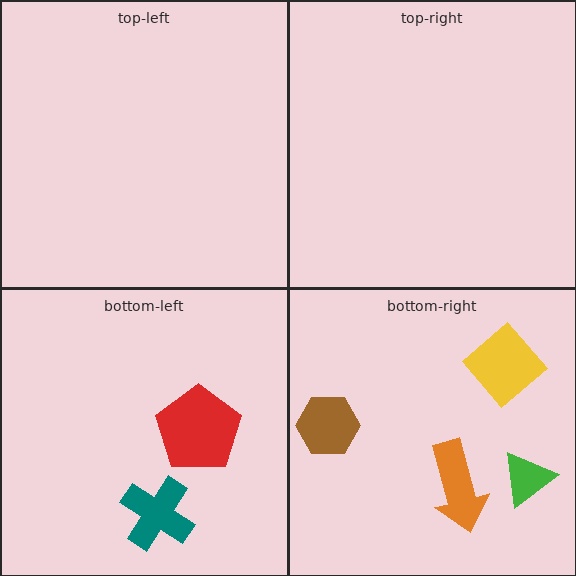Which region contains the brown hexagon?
The bottom-right region.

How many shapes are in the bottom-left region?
2.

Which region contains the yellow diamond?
The bottom-right region.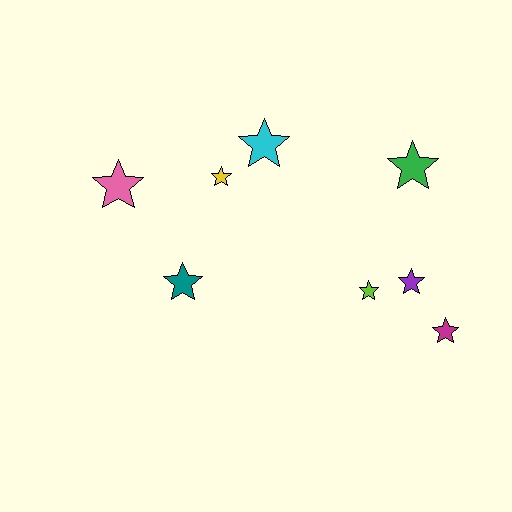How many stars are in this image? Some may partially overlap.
There are 8 stars.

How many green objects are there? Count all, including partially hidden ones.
There is 1 green object.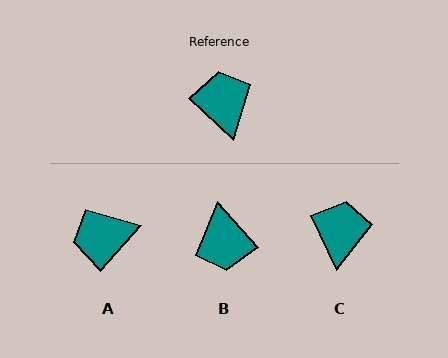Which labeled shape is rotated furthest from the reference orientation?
B, about 175 degrees away.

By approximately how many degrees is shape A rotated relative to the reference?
Approximately 92 degrees counter-clockwise.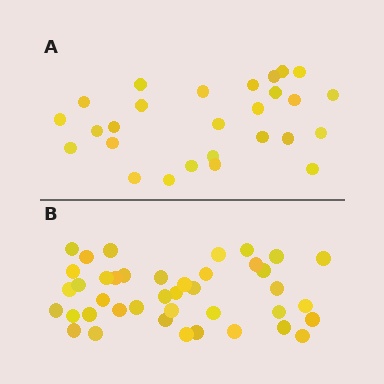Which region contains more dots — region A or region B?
Region B (the bottom region) has more dots.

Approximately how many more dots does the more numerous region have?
Region B has approximately 15 more dots than region A.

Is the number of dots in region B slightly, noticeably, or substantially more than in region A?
Region B has substantially more. The ratio is roughly 1.5 to 1.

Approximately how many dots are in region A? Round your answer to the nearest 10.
About 30 dots. (The exact count is 27, which rounds to 30.)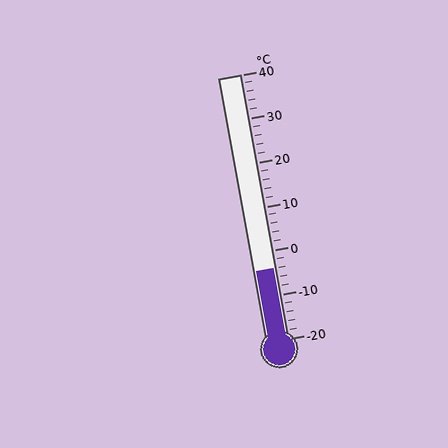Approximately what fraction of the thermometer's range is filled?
The thermometer is filled to approximately 25% of its range.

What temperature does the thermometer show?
The thermometer shows approximately -4°C.